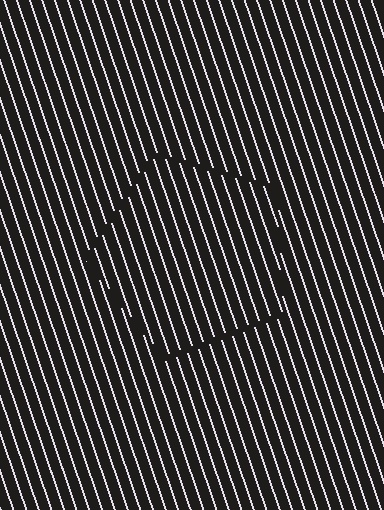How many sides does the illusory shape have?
5 sides — the line-ends trace a pentagon.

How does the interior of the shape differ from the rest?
The interior of the shape contains the same grating, shifted by half a period — the contour is defined by the phase discontinuity where line-ends from the inner and outer gratings abut.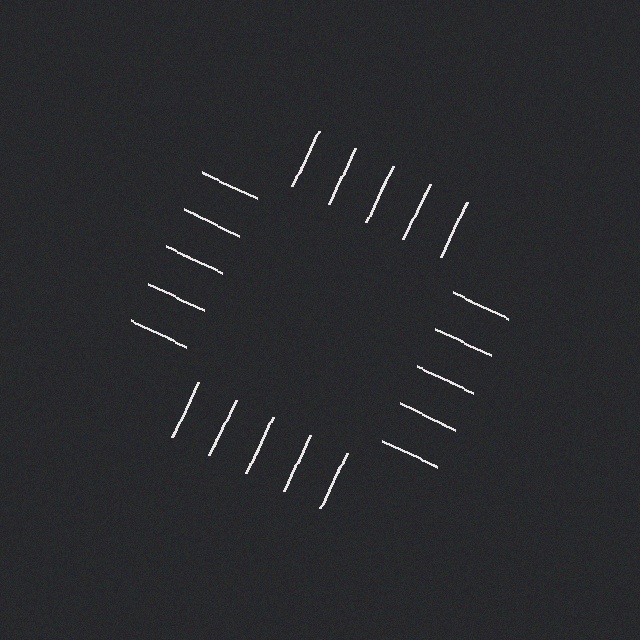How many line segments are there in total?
20 — 5 along each of the 4 edges.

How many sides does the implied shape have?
4 sides — the line-ends trace a square.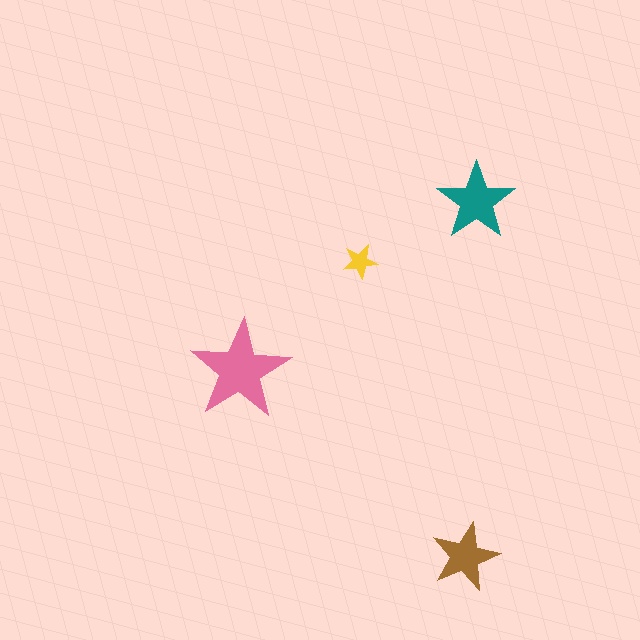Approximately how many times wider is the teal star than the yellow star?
About 2 times wider.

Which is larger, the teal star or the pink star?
The pink one.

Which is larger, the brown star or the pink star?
The pink one.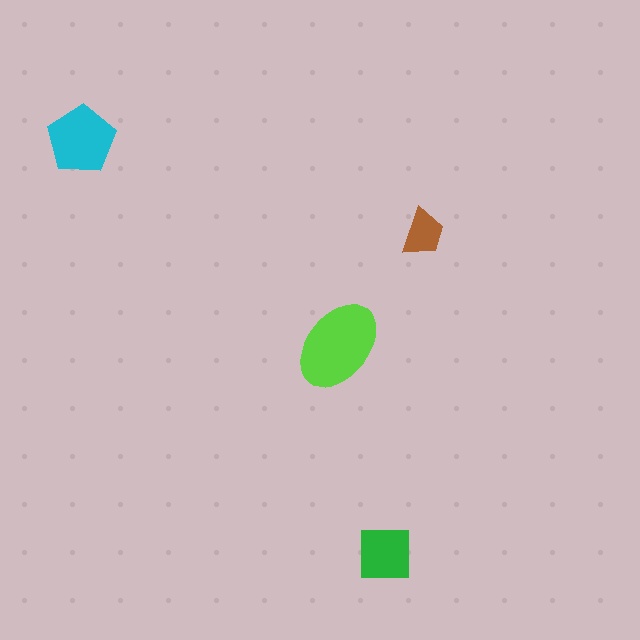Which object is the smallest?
The brown trapezoid.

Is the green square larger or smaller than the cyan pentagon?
Smaller.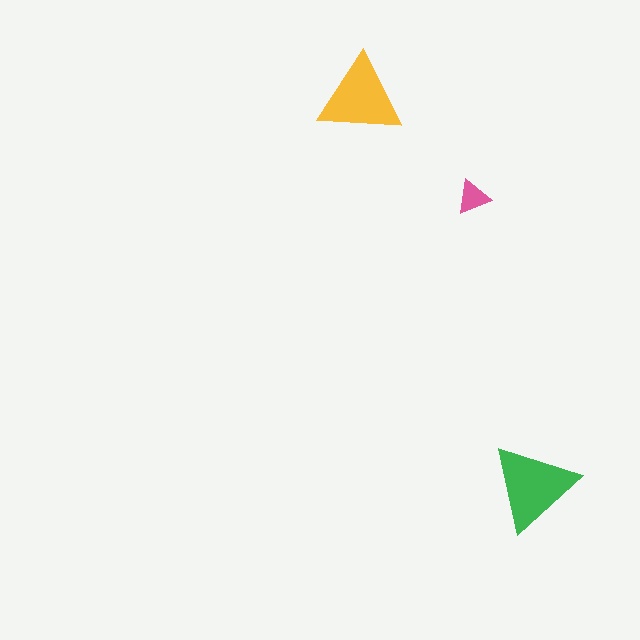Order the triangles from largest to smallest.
the green one, the yellow one, the pink one.